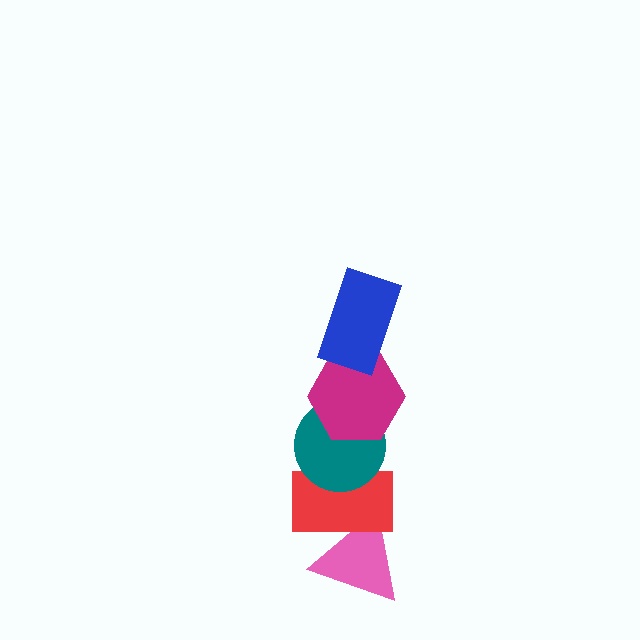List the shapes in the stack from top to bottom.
From top to bottom: the blue rectangle, the magenta hexagon, the teal circle, the red rectangle, the pink triangle.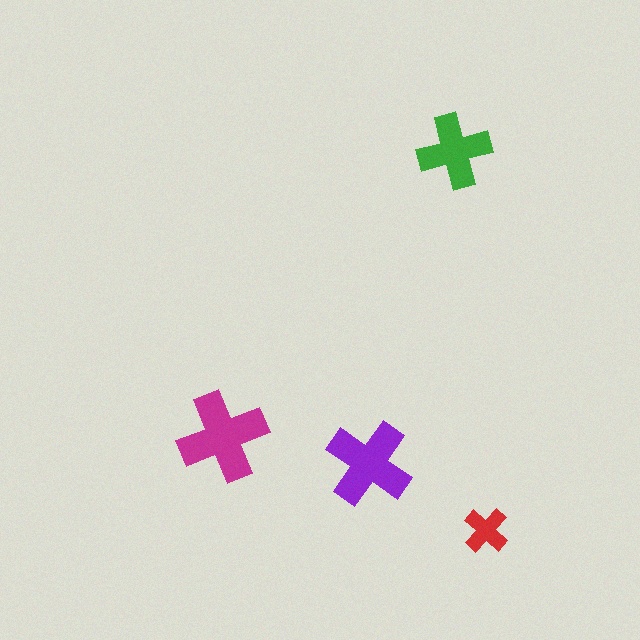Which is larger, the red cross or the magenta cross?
The magenta one.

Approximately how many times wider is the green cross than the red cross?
About 1.5 times wider.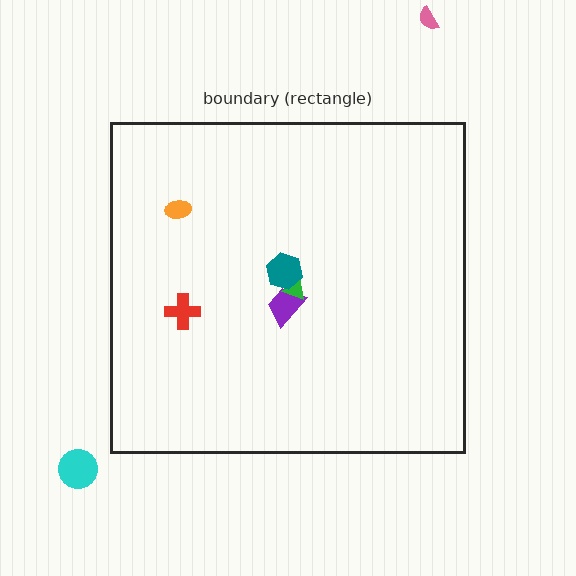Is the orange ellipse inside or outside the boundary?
Inside.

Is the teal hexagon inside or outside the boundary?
Inside.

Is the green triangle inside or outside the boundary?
Inside.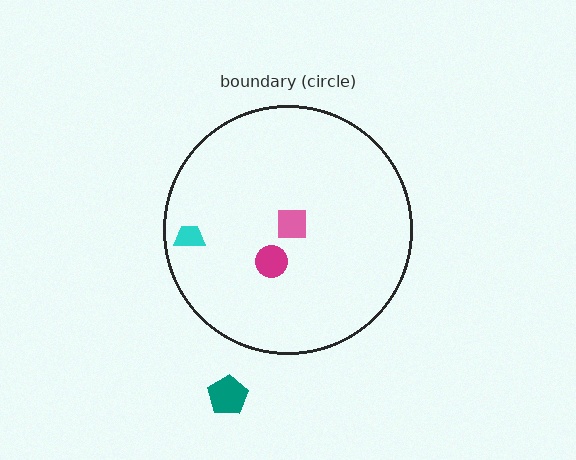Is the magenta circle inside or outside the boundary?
Inside.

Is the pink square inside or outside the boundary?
Inside.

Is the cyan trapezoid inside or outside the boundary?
Inside.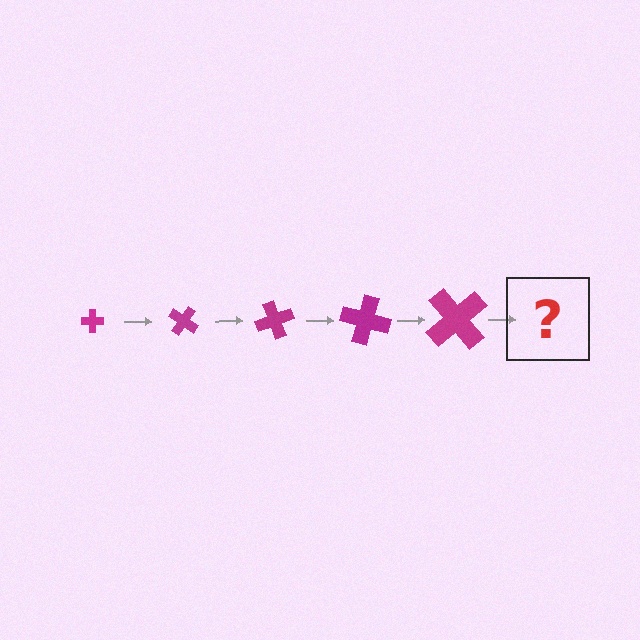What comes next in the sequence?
The next element should be a cross, larger than the previous one and rotated 175 degrees from the start.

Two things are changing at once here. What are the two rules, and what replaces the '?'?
The two rules are that the cross grows larger each step and it rotates 35 degrees each step. The '?' should be a cross, larger than the previous one and rotated 175 degrees from the start.